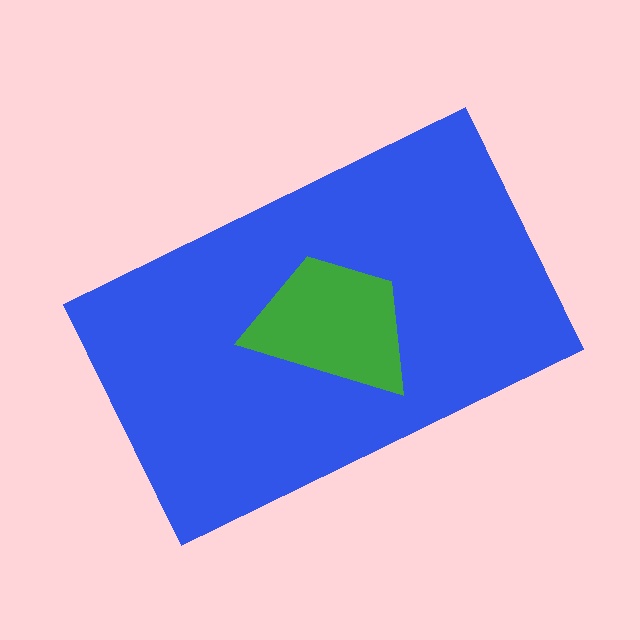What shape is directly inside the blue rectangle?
The green trapezoid.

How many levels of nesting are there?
2.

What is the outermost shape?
The blue rectangle.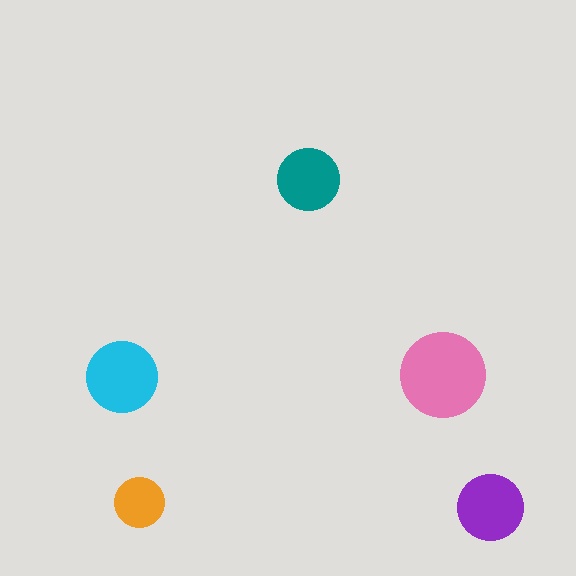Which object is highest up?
The teal circle is topmost.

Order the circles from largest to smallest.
the pink one, the cyan one, the purple one, the teal one, the orange one.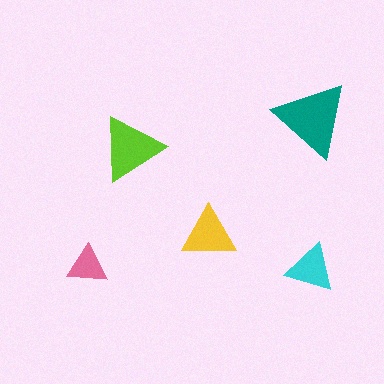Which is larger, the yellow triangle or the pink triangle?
The yellow one.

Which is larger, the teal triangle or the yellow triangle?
The teal one.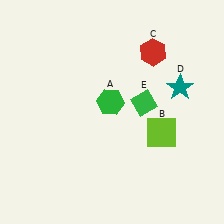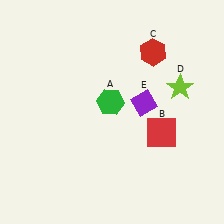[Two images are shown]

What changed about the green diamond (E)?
In Image 1, E is green. In Image 2, it changed to purple.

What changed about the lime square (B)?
In Image 1, B is lime. In Image 2, it changed to red.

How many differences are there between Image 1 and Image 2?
There are 3 differences between the two images.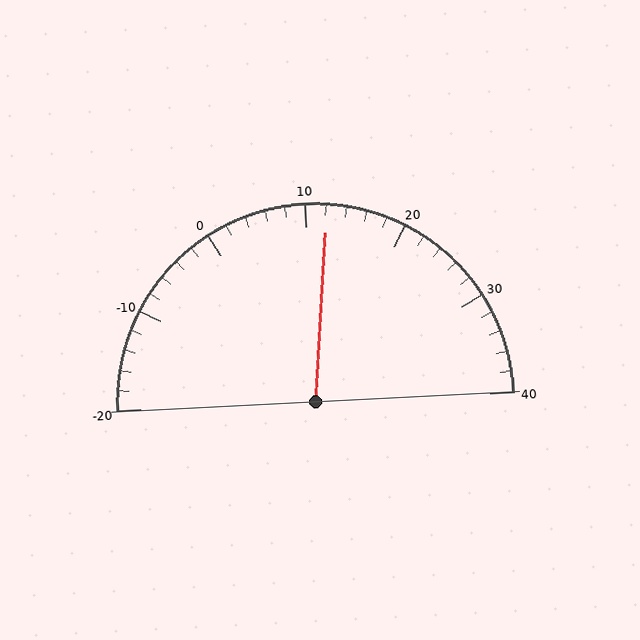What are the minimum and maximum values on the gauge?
The gauge ranges from -20 to 40.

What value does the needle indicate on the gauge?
The needle indicates approximately 12.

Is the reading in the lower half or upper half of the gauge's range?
The reading is in the upper half of the range (-20 to 40).